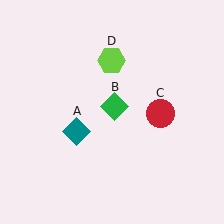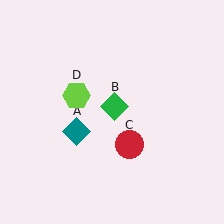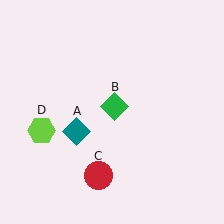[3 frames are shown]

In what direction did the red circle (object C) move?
The red circle (object C) moved down and to the left.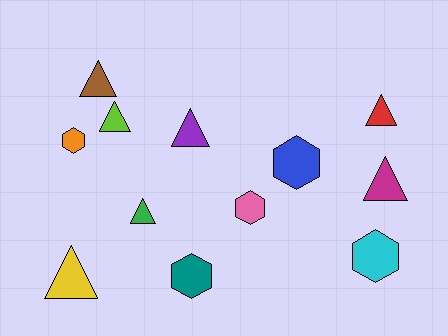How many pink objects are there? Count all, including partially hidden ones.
There is 1 pink object.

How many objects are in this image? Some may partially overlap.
There are 12 objects.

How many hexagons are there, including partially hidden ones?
There are 5 hexagons.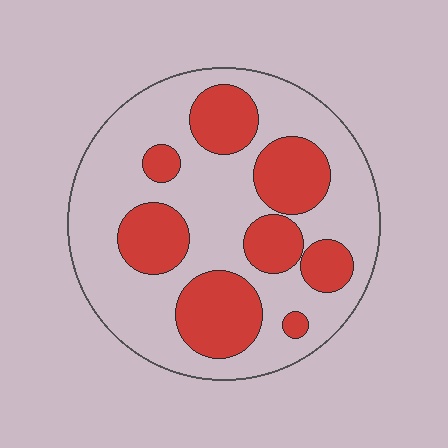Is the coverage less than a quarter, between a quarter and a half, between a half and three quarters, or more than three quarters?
Between a quarter and a half.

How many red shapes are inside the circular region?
8.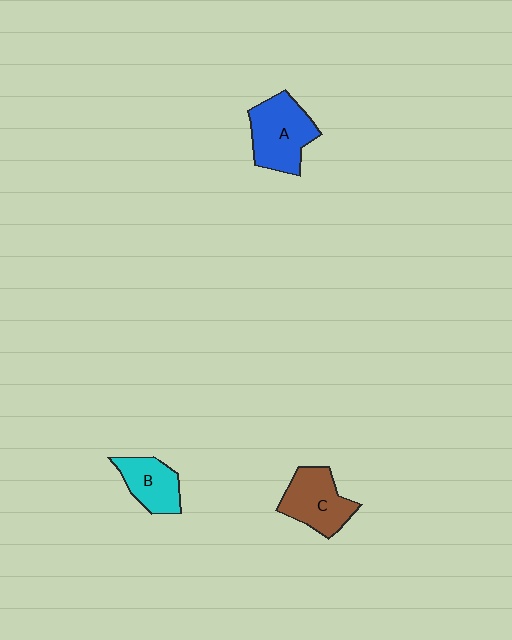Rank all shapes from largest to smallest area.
From largest to smallest: A (blue), C (brown), B (cyan).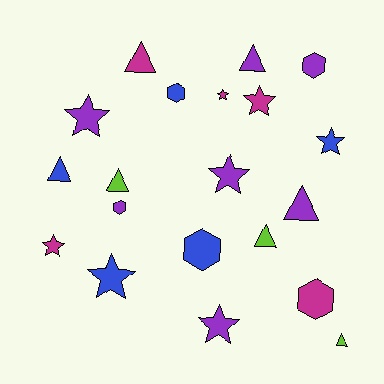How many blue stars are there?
There are 2 blue stars.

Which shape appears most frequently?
Star, with 8 objects.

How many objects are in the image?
There are 20 objects.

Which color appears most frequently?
Purple, with 7 objects.